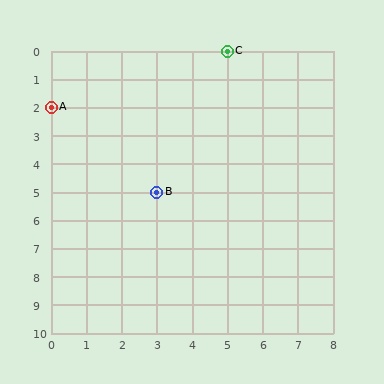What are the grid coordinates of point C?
Point C is at grid coordinates (5, 0).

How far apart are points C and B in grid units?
Points C and B are 2 columns and 5 rows apart (about 5.4 grid units diagonally).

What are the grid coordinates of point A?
Point A is at grid coordinates (0, 2).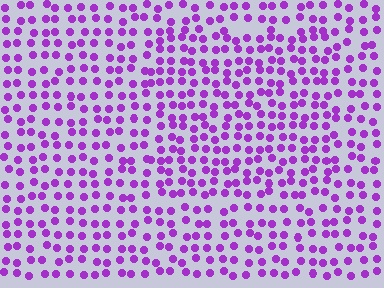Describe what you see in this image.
The image contains small purple elements arranged at two different densities. A rectangle-shaped region is visible where the elements are more densely packed than the surrounding area.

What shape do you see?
I see a rectangle.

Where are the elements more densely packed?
The elements are more densely packed inside the rectangle boundary.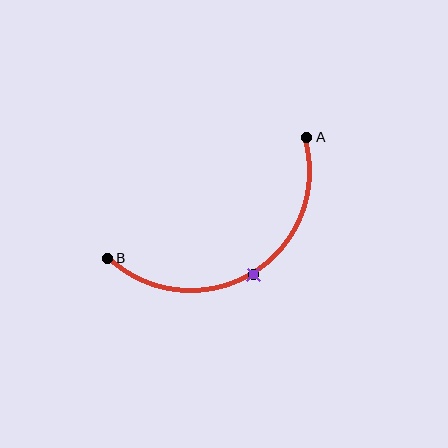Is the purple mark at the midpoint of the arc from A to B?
Yes. The purple mark lies on the arc at equal arc-length from both A and B — it is the arc midpoint.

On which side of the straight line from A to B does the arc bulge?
The arc bulges below the straight line connecting A and B.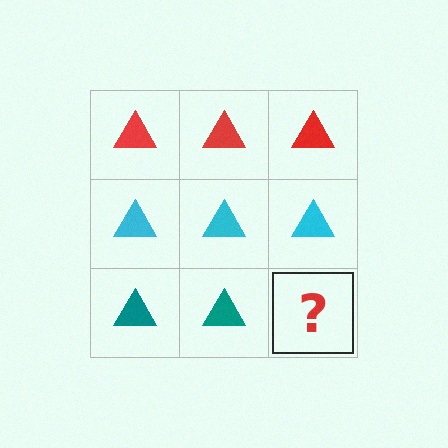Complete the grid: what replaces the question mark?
The question mark should be replaced with a teal triangle.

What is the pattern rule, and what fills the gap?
The rule is that each row has a consistent color. The gap should be filled with a teal triangle.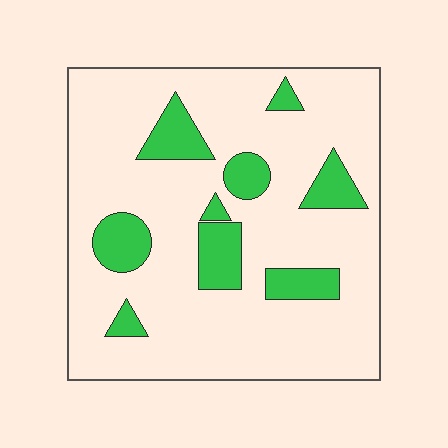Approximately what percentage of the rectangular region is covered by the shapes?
Approximately 15%.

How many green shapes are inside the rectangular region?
9.